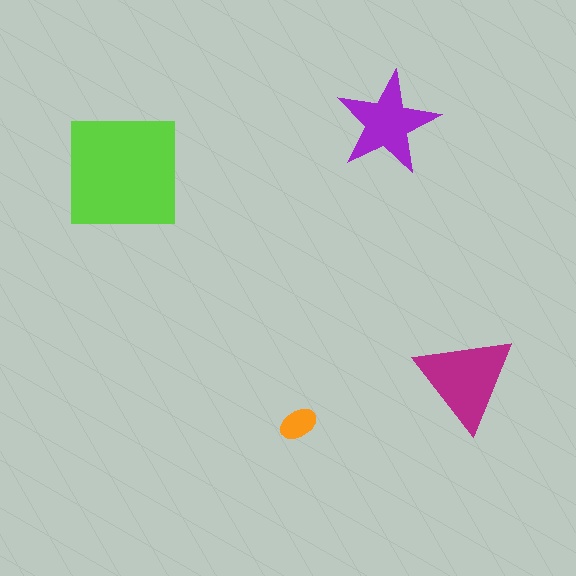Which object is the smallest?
The orange ellipse.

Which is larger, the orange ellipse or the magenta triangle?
The magenta triangle.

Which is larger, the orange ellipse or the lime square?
The lime square.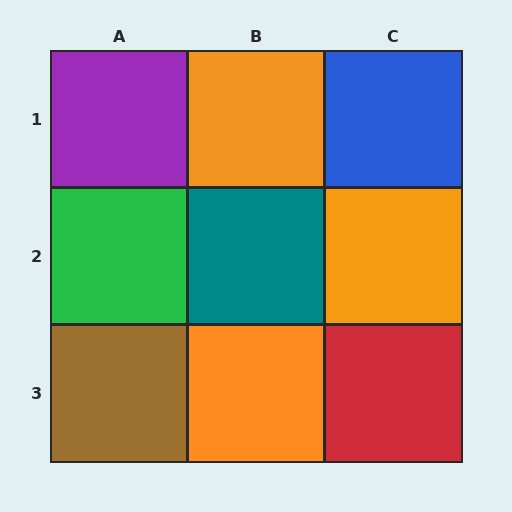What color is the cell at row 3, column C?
Red.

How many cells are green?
1 cell is green.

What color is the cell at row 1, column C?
Blue.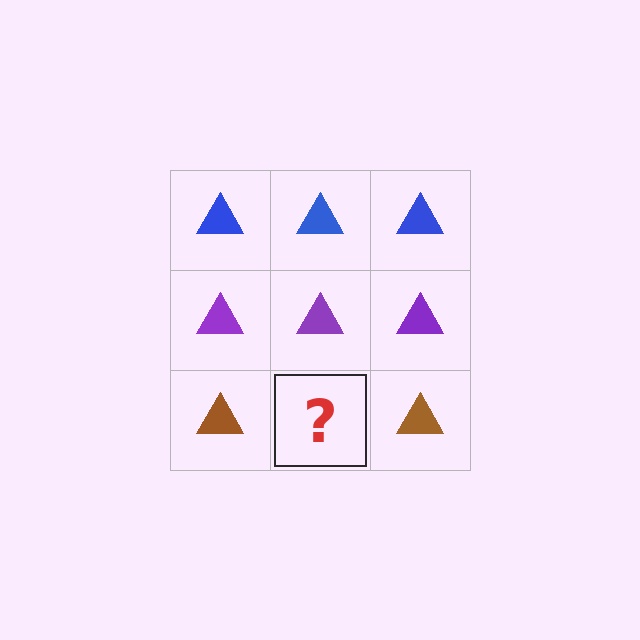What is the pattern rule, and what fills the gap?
The rule is that each row has a consistent color. The gap should be filled with a brown triangle.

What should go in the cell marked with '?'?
The missing cell should contain a brown triangle.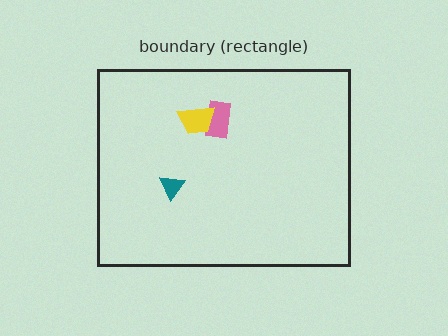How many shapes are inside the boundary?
3 inside, 0 outside.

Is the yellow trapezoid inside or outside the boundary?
Inside.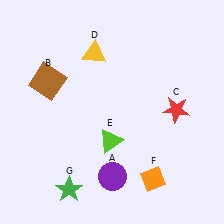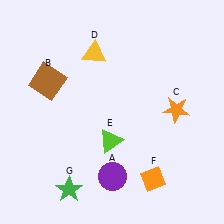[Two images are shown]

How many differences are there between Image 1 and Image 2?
There is 1 difference between the two images.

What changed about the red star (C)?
In Image 1, C is red. In Image 2, it changed to orange.